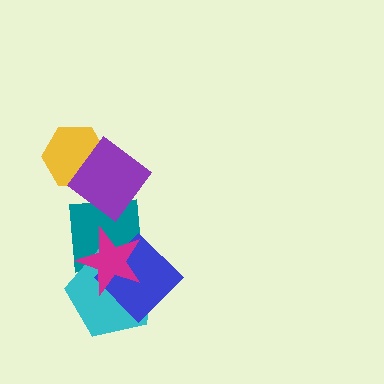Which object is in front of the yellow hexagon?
The purple diamond is in front of the yellow hexagon.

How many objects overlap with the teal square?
4 objects overlap with the teal square.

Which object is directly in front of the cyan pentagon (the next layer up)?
The blue diamond is directly in front of the cyan pentagon.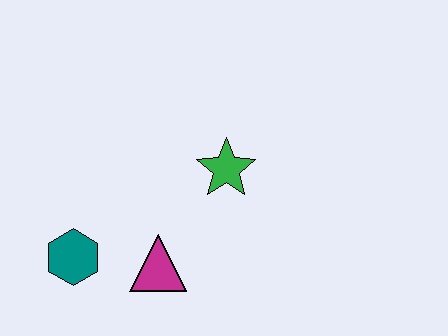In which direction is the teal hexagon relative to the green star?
The teal hexagon is to the left of the green star.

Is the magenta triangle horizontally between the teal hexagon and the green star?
Yes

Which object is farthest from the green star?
The teal hexagon is farthest from the green star.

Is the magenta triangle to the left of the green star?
Yes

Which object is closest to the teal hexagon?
The magenta triangle is closest to the teal hexagon.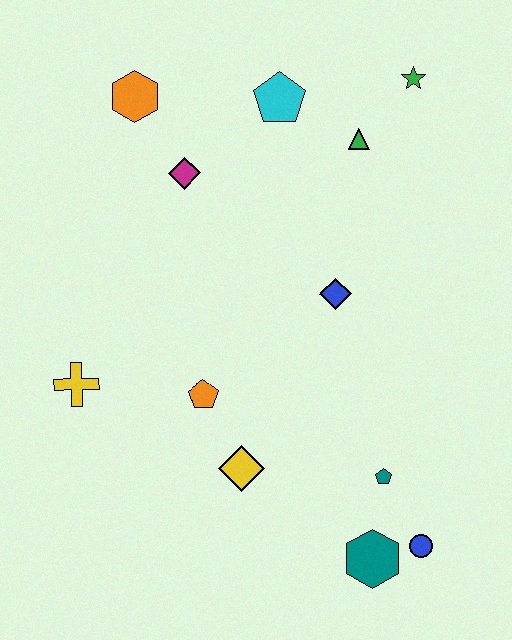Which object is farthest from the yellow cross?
The green star is farthest from the yellow cross.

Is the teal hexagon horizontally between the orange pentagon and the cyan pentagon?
No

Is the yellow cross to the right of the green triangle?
No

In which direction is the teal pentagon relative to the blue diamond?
The teal pentagon is below the blue diamond.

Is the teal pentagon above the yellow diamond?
No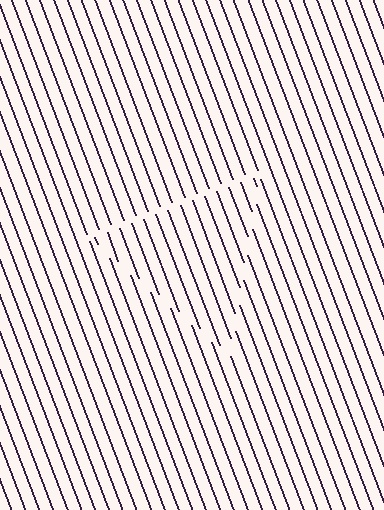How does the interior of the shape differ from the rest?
The interior of the shape contains the same grating, shifted by half a period — the contour is defined by the phase discontinuity where line-ends from the inner and outer gratings abut.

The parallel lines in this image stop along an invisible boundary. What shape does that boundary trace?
An illusory triangle. The interior of the shape contains the same grating, shifted by half a period — the contour is defined by the phase discontinuity where line-ends from the inner and outer gratings abut.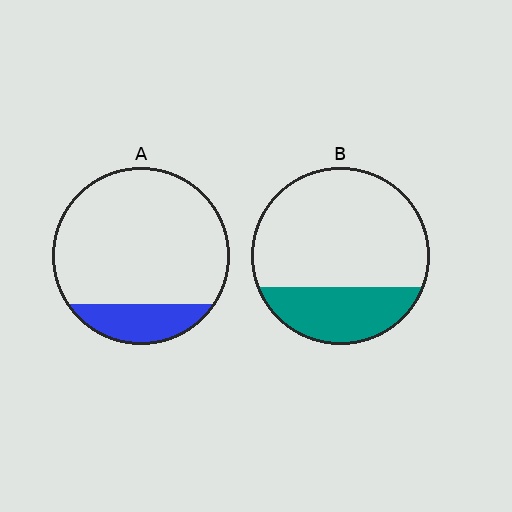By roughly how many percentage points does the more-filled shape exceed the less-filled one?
By roughly 10 percentage points (B over A).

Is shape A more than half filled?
No.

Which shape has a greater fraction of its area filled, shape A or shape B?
Shape B.